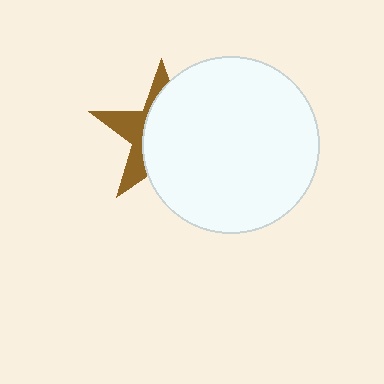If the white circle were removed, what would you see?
You would see the complete brown star.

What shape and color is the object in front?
The object in front is a white circle.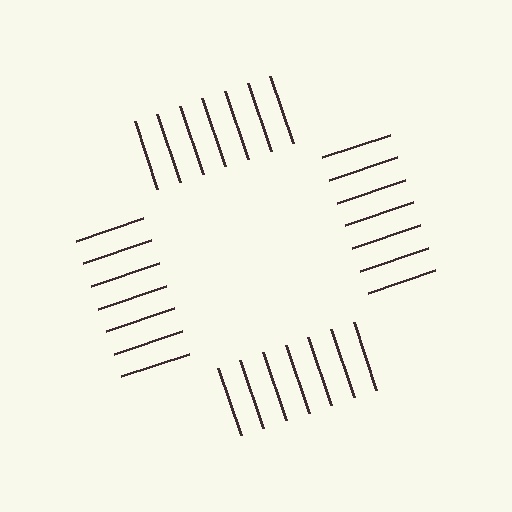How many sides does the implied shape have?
4 sides — the line-ends trace a square.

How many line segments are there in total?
28 — 7 along each of the 4 edges.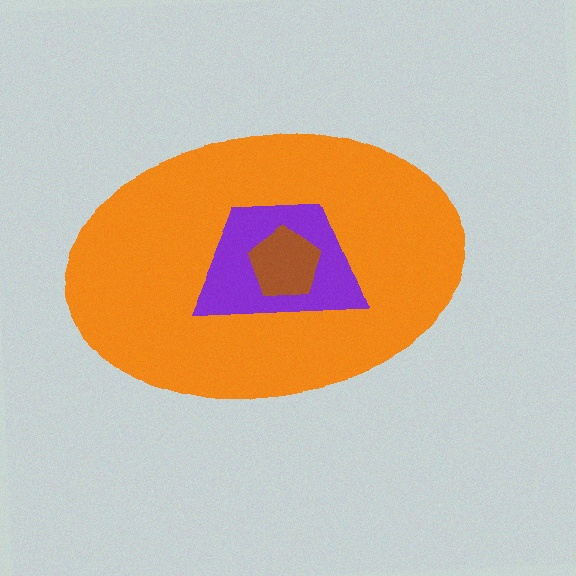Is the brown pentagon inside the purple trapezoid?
Yes.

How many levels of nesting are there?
3.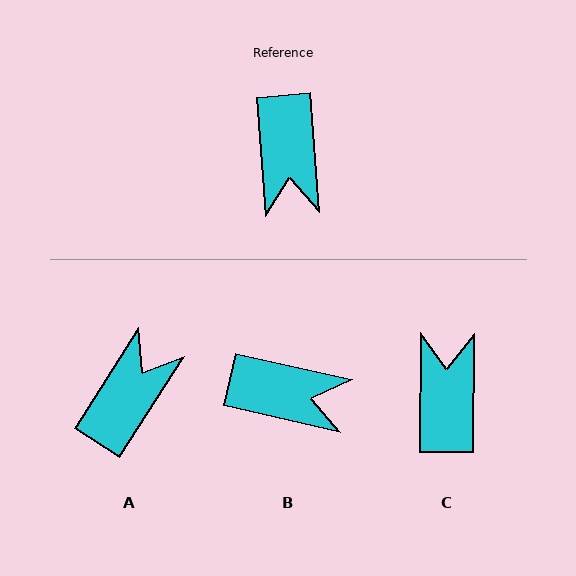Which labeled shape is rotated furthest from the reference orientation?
C, about 175 degrees away.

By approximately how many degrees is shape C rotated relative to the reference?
Approximately 175 degrees counter-clockwise.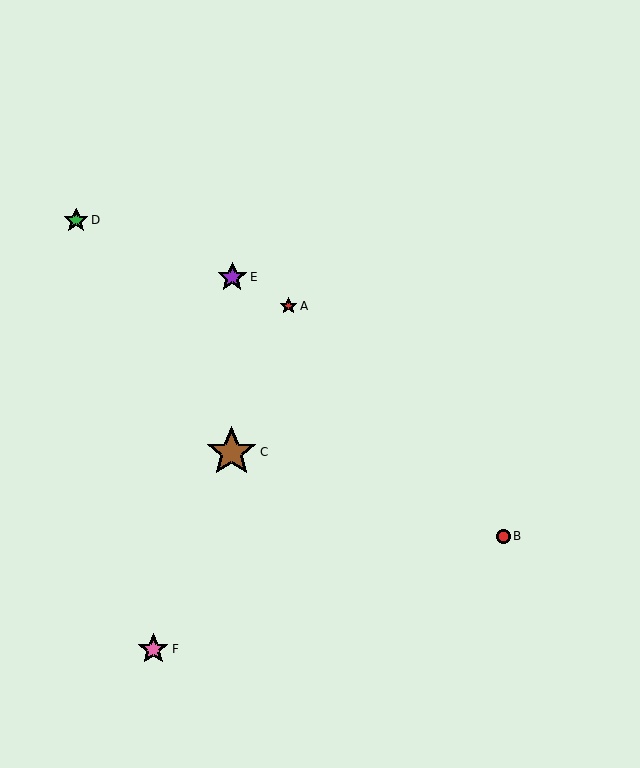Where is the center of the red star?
The center of the red star is at (289, 306).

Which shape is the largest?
The brown star (labeled C) is the largest.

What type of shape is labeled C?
Shape C is a brown star.